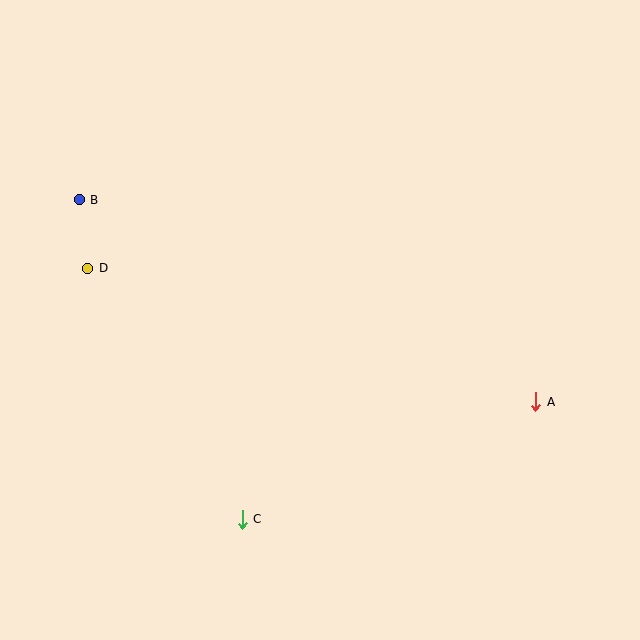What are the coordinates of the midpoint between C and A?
The midpoint between C and A is at (389, 460).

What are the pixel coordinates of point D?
Point D is at (88, 268).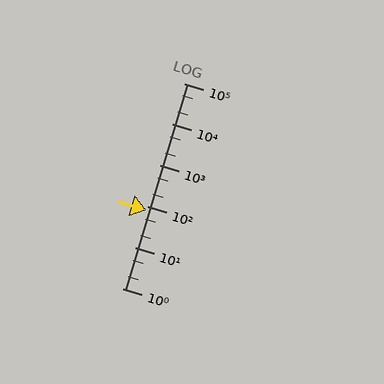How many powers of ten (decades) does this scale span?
The scale spans 5 decades, from 1 to 100000.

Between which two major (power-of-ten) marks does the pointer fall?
The pointer is between 10 and 100.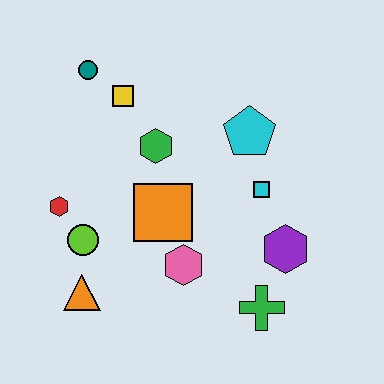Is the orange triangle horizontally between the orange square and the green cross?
No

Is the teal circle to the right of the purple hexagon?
No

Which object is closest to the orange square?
The pink hexagon is closest to the orange square.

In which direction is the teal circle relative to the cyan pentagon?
The teal circle is to the left of the cyan pentagon.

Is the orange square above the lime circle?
Yes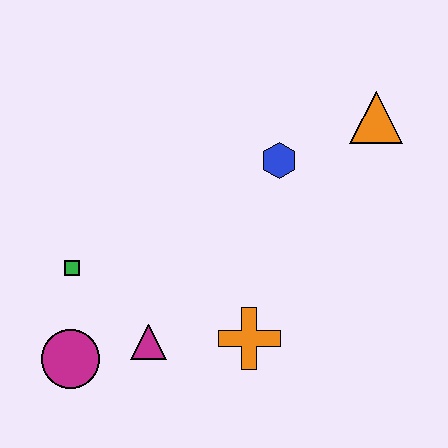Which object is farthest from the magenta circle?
The orange triangle is farthest from the magenta circle.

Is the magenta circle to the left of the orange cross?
Yes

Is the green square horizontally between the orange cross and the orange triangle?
No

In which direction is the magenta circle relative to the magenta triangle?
The magenta circle is to the left of the magenta triangle.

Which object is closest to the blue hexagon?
The orange triangle is closest to the blue hexagon.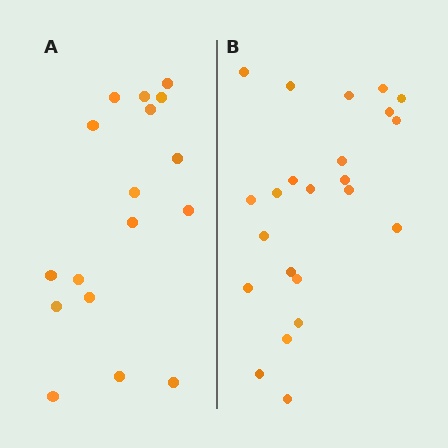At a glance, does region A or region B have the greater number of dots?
Region B (the right region) has more dots.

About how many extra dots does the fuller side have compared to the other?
Region B has about 6 more dots than region A.